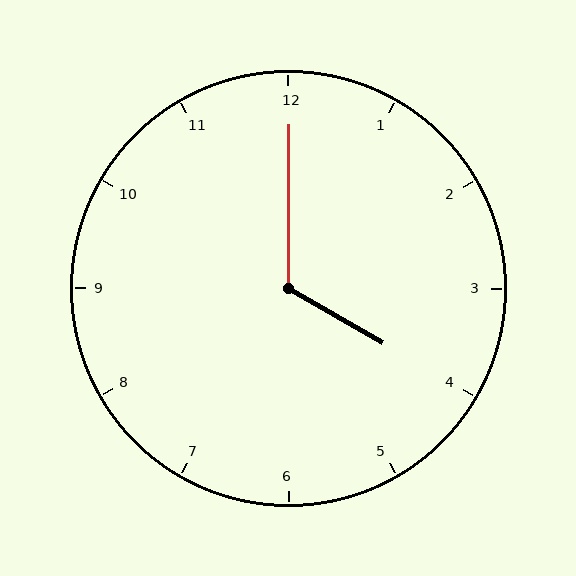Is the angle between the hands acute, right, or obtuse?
It is obtuse.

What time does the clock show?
4:00.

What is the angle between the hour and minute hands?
Approximately 120 degrees.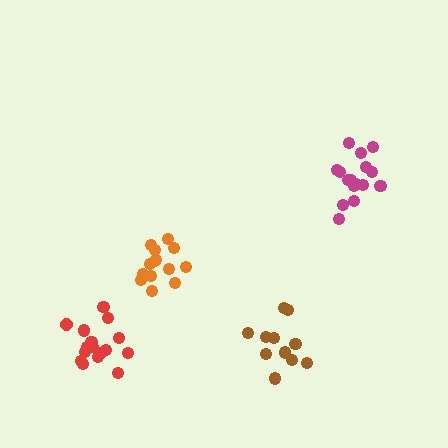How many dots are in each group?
Group 1: 16 dots, Group 2: 14 dots, Group 3: 11 dots, Group 4: 17 dots (58 total).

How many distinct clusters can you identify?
There are 4 distinct clusters.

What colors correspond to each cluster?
The clusters are colored: red, orange, brown, magenta.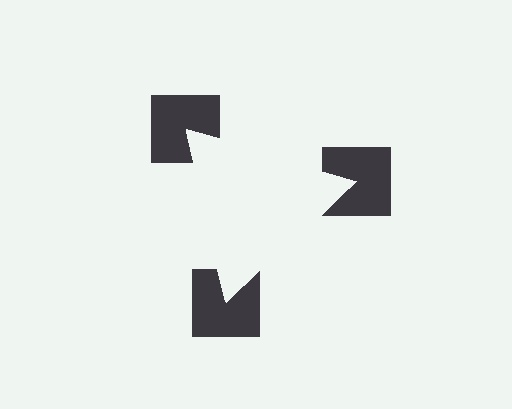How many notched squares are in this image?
There are 3 — one at each vertex of the illusory triangle.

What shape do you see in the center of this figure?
An illusory triangle — its edges are inferred from the aligned wedge cuts in the notched squares, not physically drawn.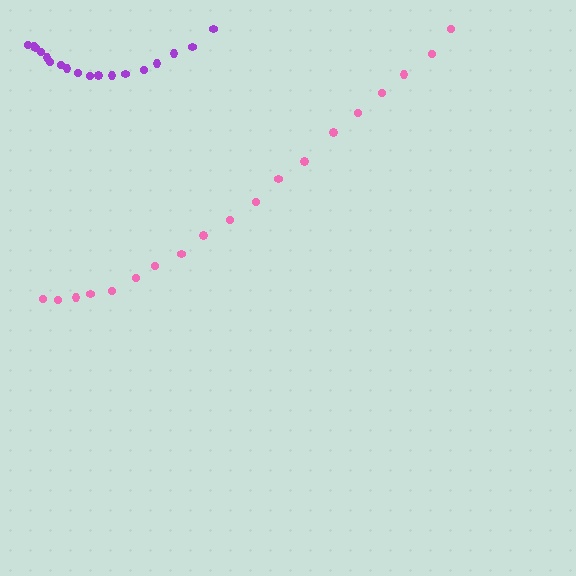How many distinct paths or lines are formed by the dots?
There are 2 distinct paths.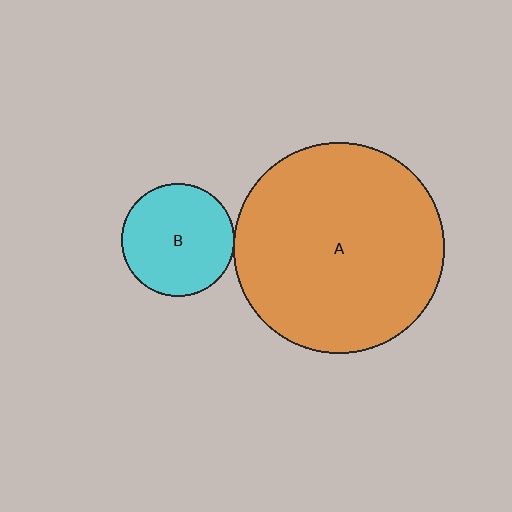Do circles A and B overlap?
Yes.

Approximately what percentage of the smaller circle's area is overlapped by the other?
Approximately 5%.